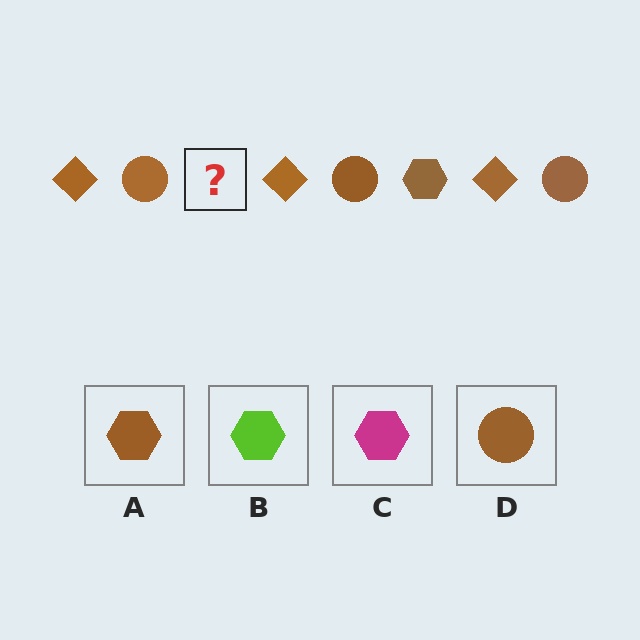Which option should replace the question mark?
Option A.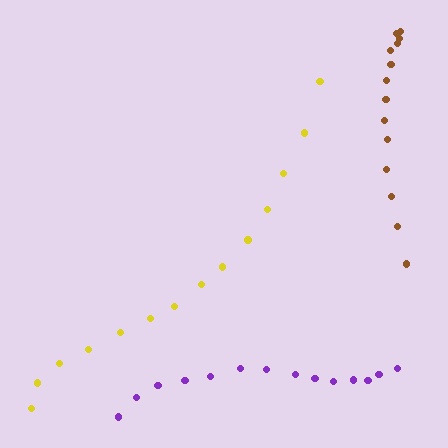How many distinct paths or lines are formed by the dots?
There are 3 distinct paths.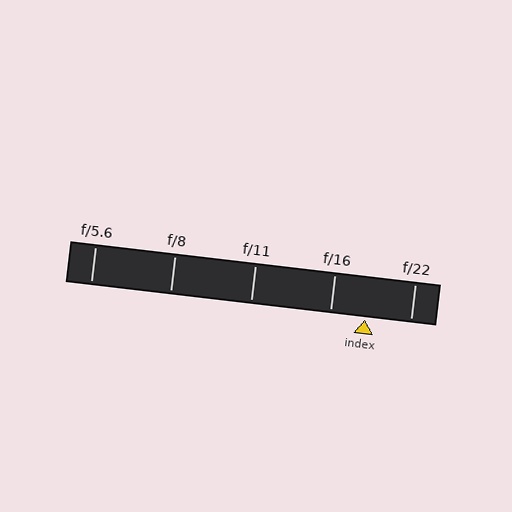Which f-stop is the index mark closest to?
The index mark is closest to f/16.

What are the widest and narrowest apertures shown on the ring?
The widest aperture shown is f/5.6 and the narrowest is f/22.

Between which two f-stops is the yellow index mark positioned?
The index mark is between f/16 and f/22.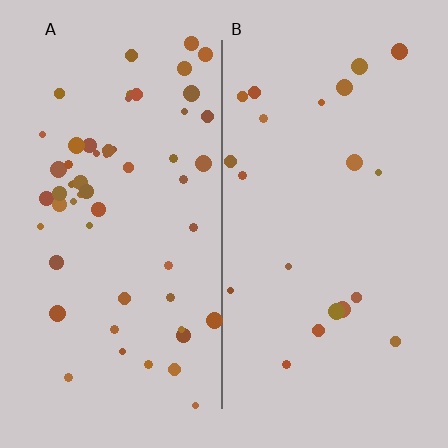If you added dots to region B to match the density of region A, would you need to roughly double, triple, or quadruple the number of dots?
Approximately triple.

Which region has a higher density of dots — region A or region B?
A (the left).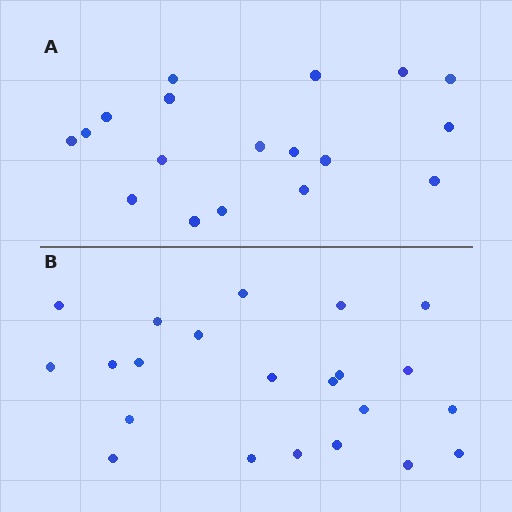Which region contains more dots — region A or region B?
Region B (the bottom region) has more dots.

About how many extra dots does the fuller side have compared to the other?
Region B has about 4 more dots than region A.